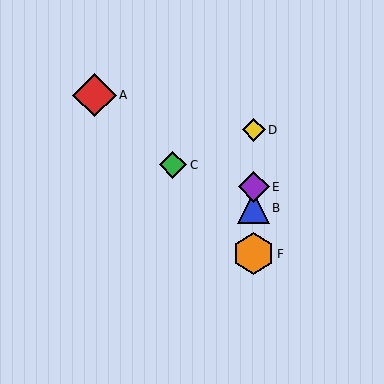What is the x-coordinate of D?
Object D is at x≈254.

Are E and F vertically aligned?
Yes, both are at x≈254.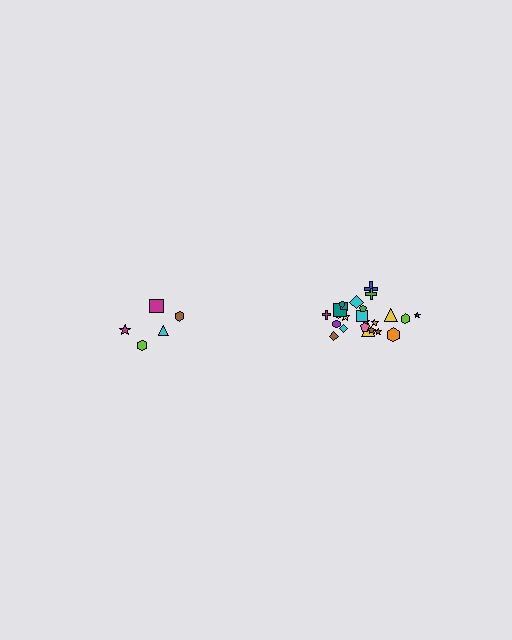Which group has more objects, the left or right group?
The right group.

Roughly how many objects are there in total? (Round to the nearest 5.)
Roughly 30 objects in total.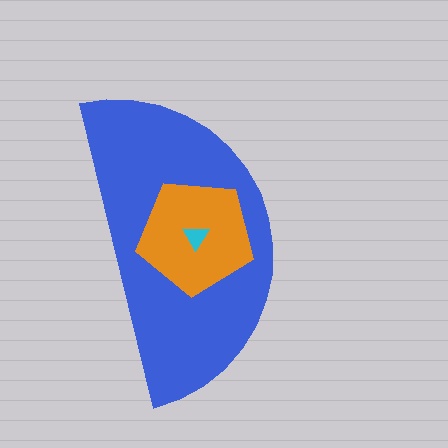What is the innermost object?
The cyan triangle.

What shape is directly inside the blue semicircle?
The orange pentagon.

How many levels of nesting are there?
3.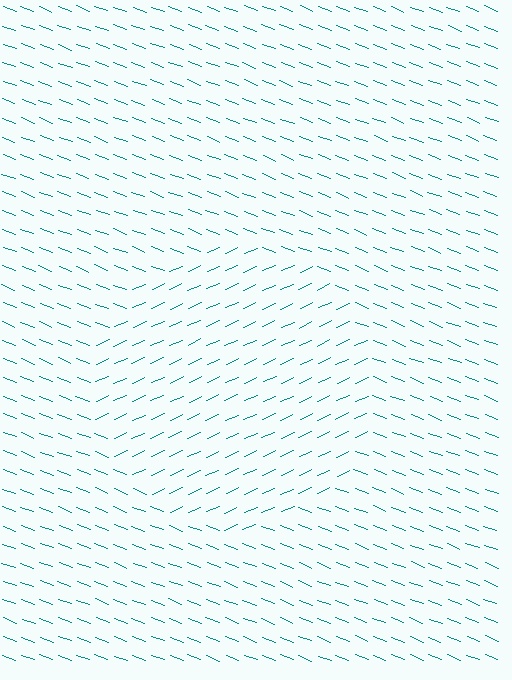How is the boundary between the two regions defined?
The boundary is defined purely by a change in line orientation (approximately 45 degrees difference). All lines are the same color and thickness.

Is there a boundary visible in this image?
Yes, there is a texture boundary formed by a change in line orientation.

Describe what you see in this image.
The image is filled with small teal line segments. A circle region in the image has lines oriented differently from the surrounding lines, creating a visible texture boundary.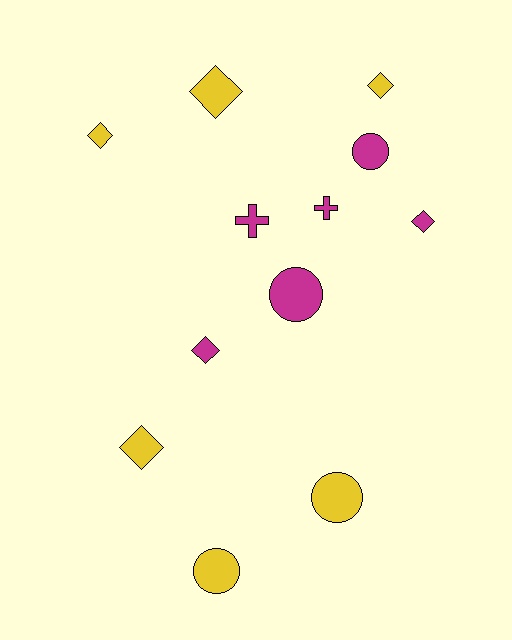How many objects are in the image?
There are 12 objects.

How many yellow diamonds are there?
There are 4 yellow diamonds.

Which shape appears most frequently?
Diamond, with 6 objects.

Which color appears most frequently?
Magenta, with 6 objects.